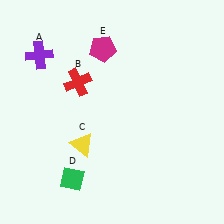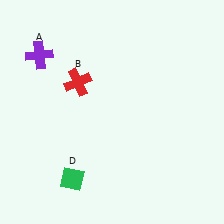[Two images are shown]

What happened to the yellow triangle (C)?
The yellow triangle (C) was removed in Image 2. It was in the bottom-left area of Image 1.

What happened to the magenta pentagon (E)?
The magenta pentagon (E) was removed in Image 2. It was in the top-left area of Image 1.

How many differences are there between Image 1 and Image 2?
There are 2 differences between the two images.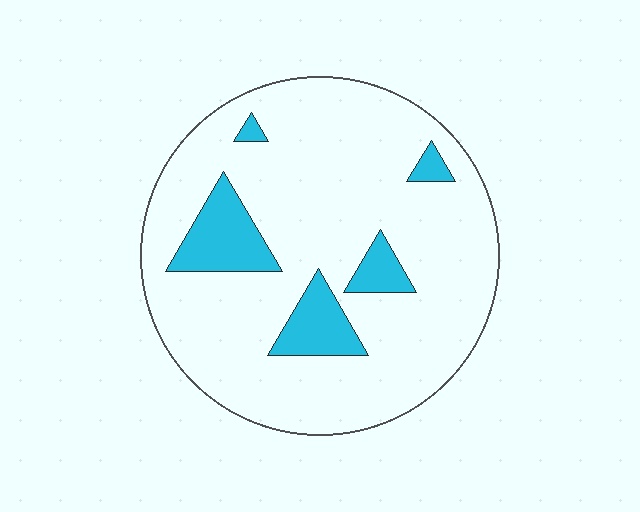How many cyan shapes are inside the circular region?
5.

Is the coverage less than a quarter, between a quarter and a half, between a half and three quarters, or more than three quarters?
Less than a quarter.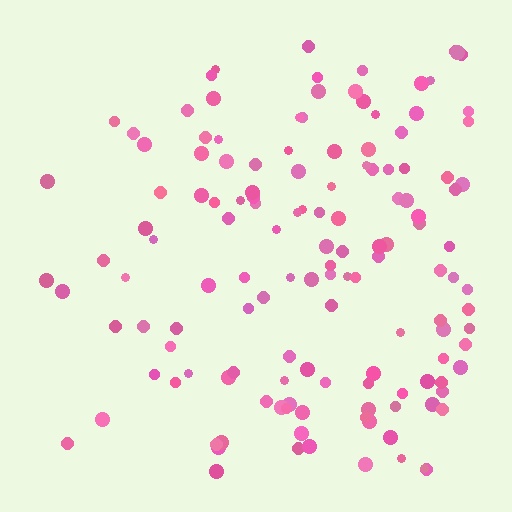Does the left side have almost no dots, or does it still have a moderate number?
Still a moderate number, just noticeably fewer than the right.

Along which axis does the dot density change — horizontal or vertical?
Horizontal.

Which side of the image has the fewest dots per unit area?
The left.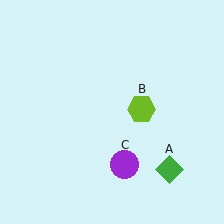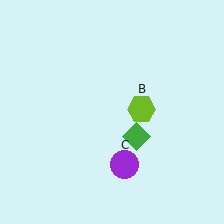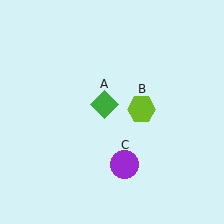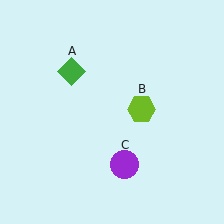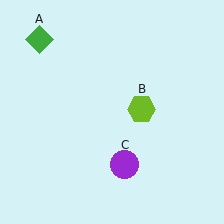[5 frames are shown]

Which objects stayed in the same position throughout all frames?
Lime hexagon (object B) and purple circle (object C) remained stationary.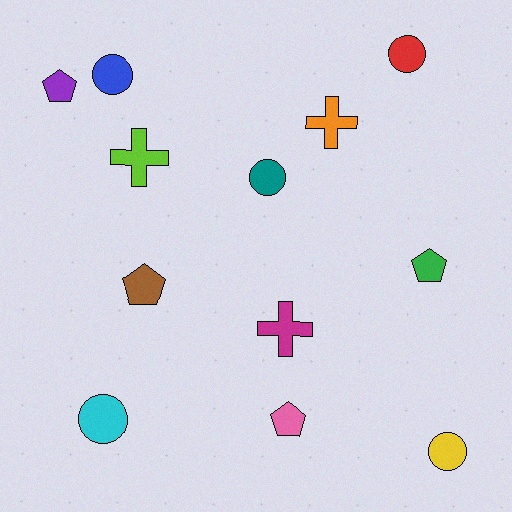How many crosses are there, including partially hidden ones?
There are 3 crosses.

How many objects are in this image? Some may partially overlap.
There are 12 objects.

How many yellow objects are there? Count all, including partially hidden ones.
There is 1 yellow object.